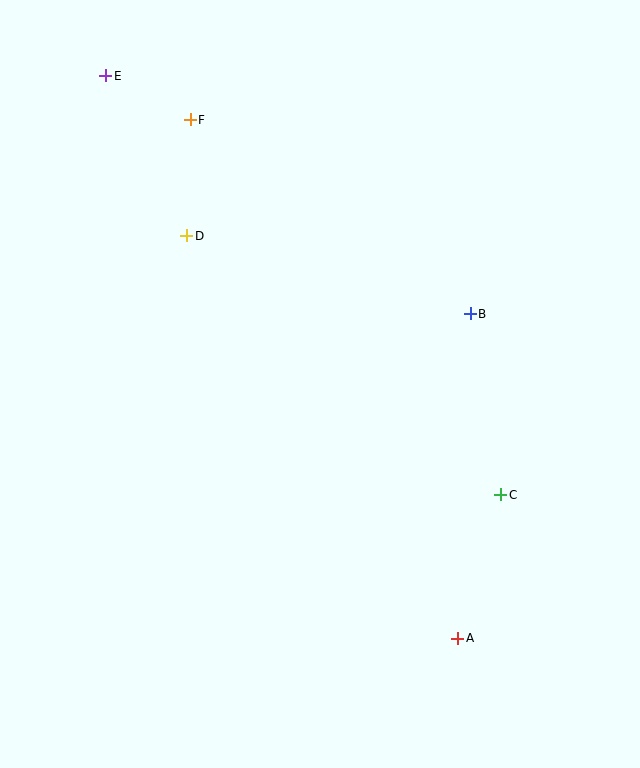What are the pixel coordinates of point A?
Point A is at (458, 638).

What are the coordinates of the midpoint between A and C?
The midpoint between A and C is at (479, 567).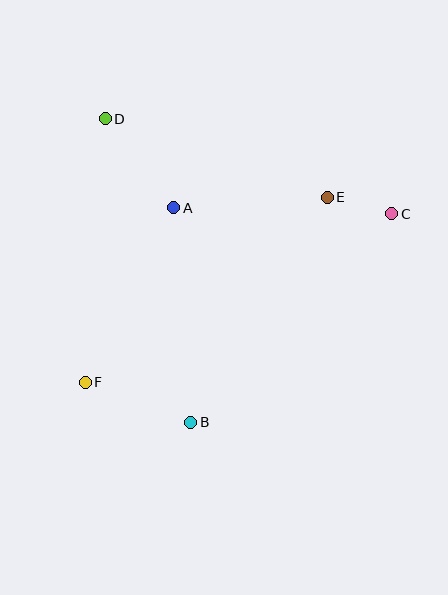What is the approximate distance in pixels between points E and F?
The distance between E and F is approximately 304 pixels.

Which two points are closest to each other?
Points C and E are closest to each other.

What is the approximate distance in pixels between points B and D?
The distance between B and D is approximately 315 pixels.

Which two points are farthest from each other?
Points C and F are farthest from each other.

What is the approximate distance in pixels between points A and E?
The distance between A and E is approximately 154 pixels.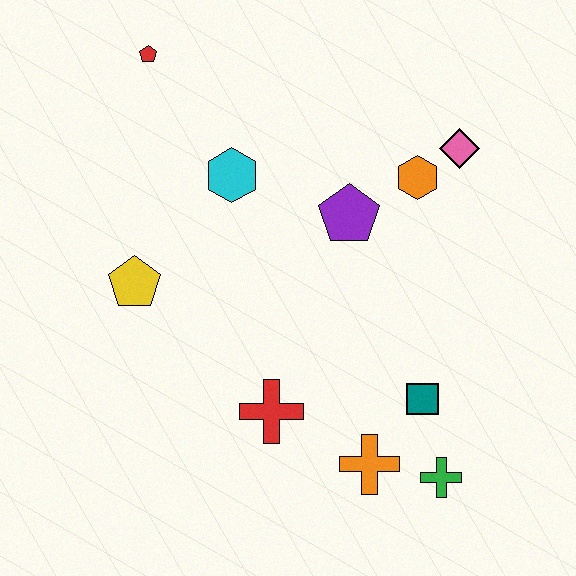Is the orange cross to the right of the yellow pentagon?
Yes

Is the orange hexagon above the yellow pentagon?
Yes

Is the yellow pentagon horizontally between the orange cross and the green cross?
No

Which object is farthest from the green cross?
The red pentagon is farthest from the green cross.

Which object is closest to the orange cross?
The green cross is closest to the orange cross.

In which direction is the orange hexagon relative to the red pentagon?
The orange hexagon is to the right of the red pentagon.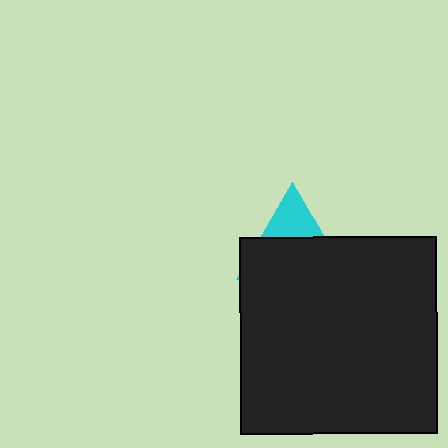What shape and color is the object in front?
The object in front is a black square.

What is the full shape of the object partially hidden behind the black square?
The partially hidden object is a cyan triangle.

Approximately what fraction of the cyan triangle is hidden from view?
Roughly 67% of the cyan triangle is hidden behind the black square.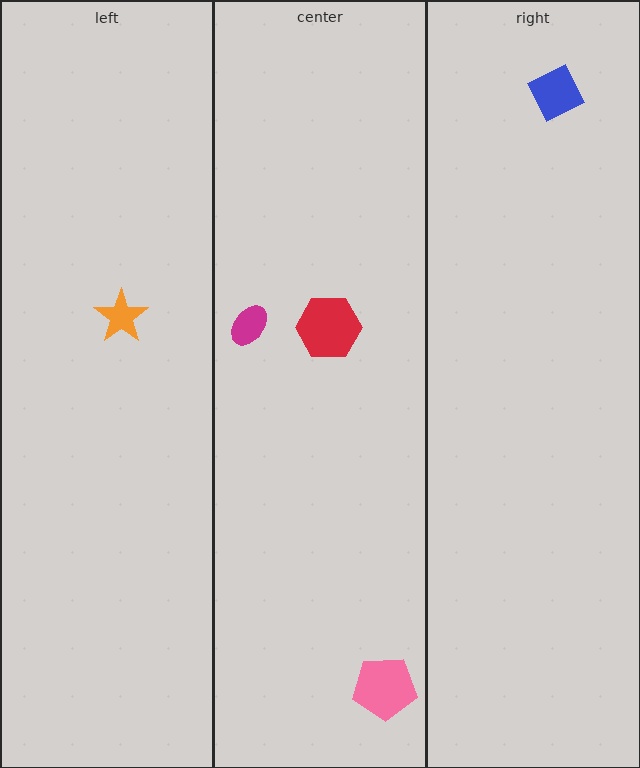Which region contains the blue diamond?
The right region.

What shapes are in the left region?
The orange star.